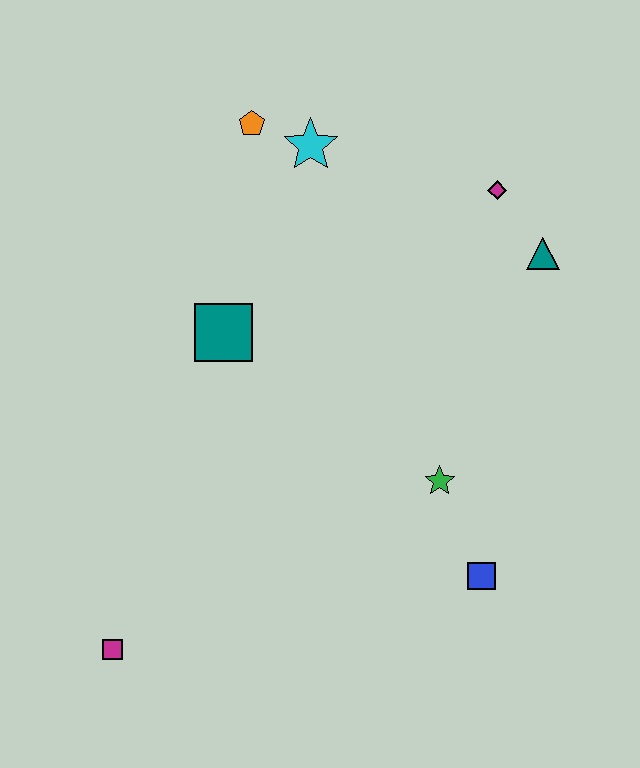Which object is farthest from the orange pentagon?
The magenta square is farthest from the orange pentagon.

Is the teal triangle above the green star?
Yes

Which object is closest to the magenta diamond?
The teal triangle is closest to the magenta diamond.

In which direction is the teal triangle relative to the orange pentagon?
The teal triangle is to the right of the orange pentagon.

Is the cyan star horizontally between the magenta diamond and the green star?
No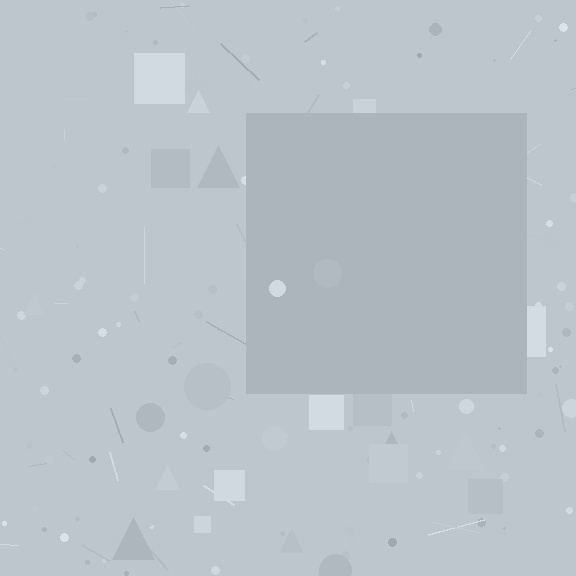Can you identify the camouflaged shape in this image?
The camouflaged shape is a square.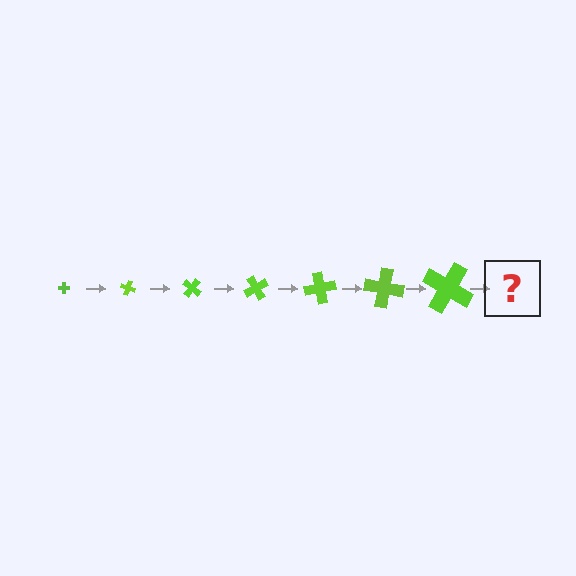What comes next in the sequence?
The next element should be a cross, larger than the previous one and rotated 140 degrees from the start.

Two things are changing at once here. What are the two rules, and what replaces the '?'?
The two rules are that the cross grows larger each step and it rotates 20 degrees each step. The '?' should be a cross, larger than the previous one and rotated 140 degrees from the start.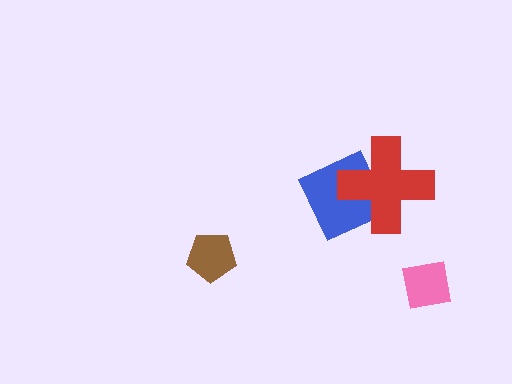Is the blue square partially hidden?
Yes, it is partially covered by another shape.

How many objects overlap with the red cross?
1 object overlaps with the red cross.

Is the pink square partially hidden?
No, no other shape covers it.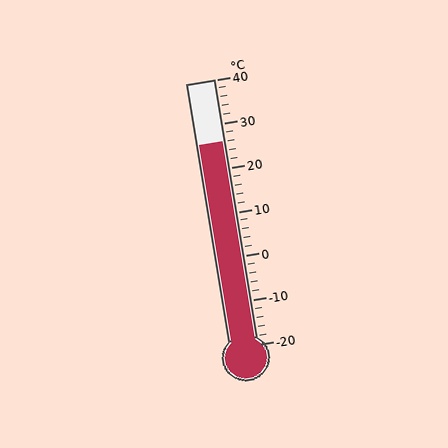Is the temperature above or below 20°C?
The temperature is above 20°C.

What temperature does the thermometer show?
The thermometer shows approximately 26°C.